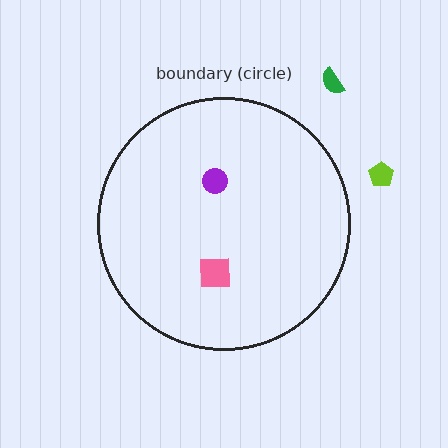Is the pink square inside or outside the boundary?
Inside.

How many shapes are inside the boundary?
2 inside, 2 outside.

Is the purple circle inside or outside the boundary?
Inside.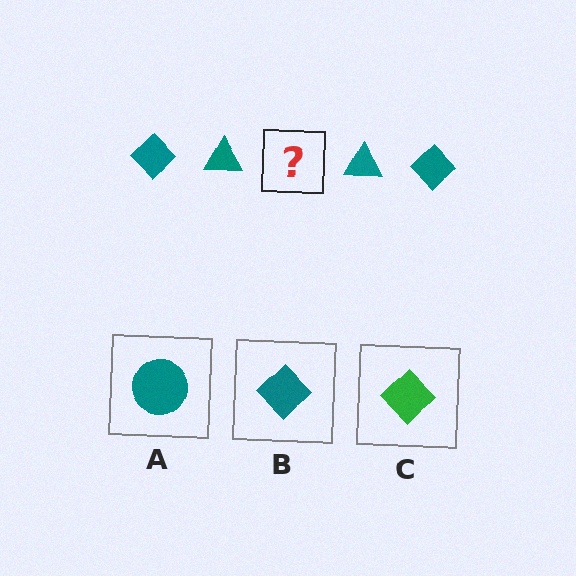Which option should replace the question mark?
Option B.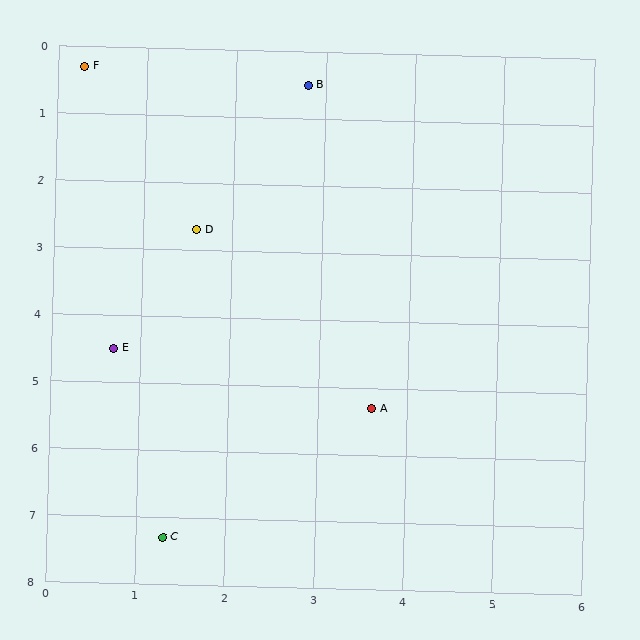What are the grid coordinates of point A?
Point A is at approximately (3.6, 5.3).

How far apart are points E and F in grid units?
Points E and F are about 4.2 grid units apart.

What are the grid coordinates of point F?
Point F is at approximately (0.3, 0.3).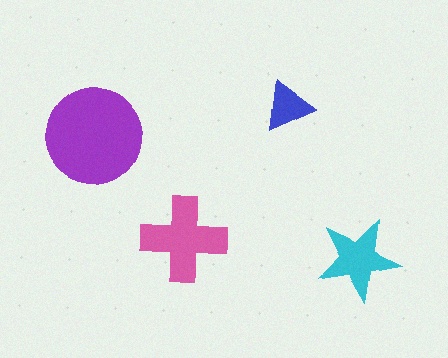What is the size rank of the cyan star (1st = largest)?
3rd.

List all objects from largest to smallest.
The purple circle, the pink cross, the cyan star, the blue triangle.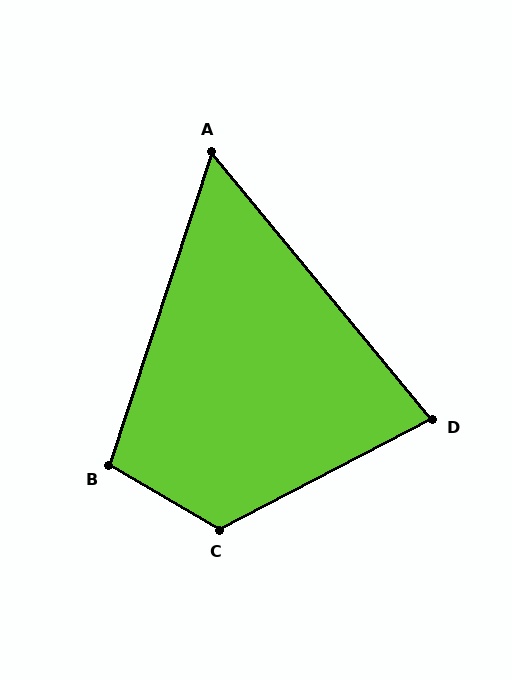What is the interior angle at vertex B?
Approximately 102 degrees (obtuse).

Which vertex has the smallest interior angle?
A, at approximately 58 degrees.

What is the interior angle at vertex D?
Approximately 78 degrees (acute).